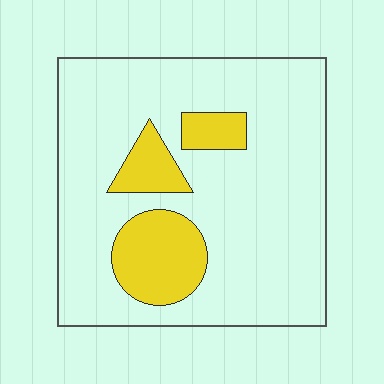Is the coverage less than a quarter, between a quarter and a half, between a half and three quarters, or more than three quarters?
Less than a quarter.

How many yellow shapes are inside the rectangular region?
3.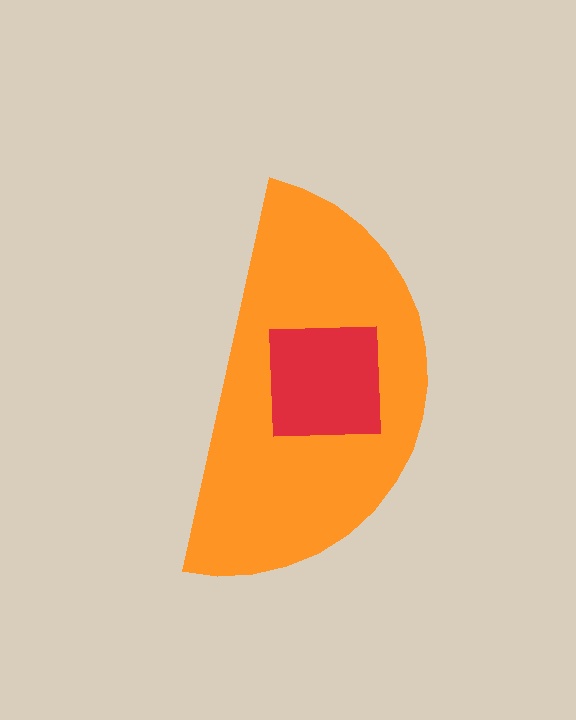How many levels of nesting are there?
2.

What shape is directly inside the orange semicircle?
The red square.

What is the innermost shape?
The red square.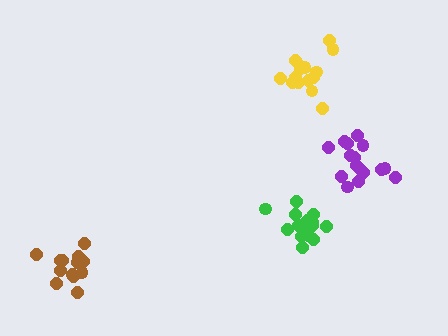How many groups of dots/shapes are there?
There are 4 groups.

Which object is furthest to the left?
The brown cluster is leftmost.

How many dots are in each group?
Group 1: 15 dots, Group 2: 15 dots, Group 3: 17 dots, Group 4: 13 dots (60 total).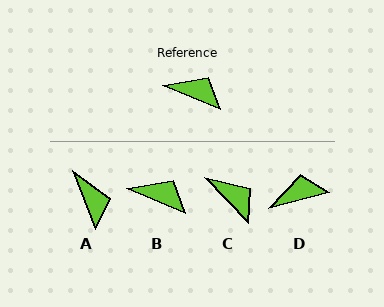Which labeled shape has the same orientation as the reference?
B.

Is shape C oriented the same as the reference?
No, it is off by about 23 degrees.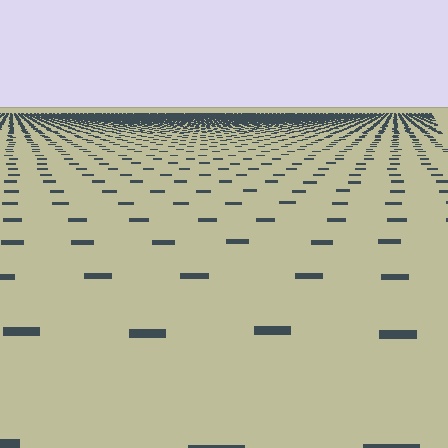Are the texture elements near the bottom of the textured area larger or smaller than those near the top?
Larger. Near the bottom, elements are closer to the viewer and appear at a bigger on-screen size.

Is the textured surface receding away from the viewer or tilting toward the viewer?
The surface is receding away from the viewer. Texture elements get smaller and denser toward the top.